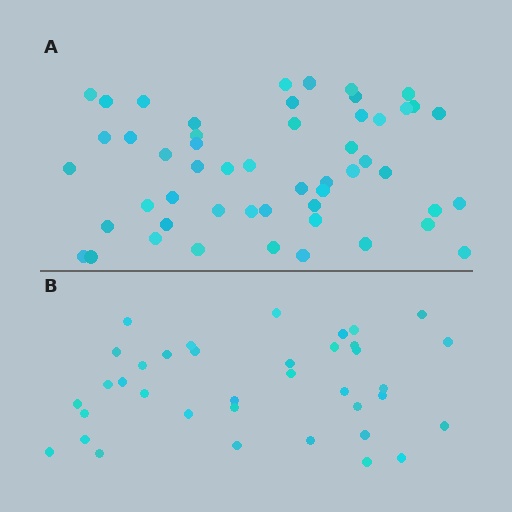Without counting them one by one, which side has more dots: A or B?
Region A (the top region) has more dots.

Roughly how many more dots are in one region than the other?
Region A has approximately 15 more dots than region B.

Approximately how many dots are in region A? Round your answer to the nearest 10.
About 50 dots. (The exact count is 52, which rounds to 50.)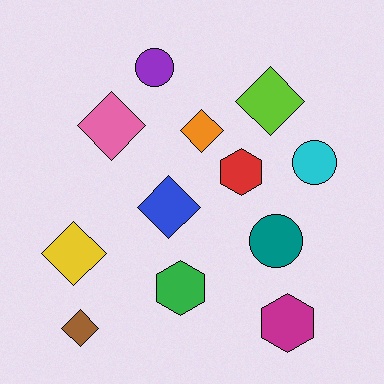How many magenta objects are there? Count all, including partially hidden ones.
There is 1 magenta object.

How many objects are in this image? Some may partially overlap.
There are 12 objects.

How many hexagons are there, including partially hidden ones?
There are 3 hexagons.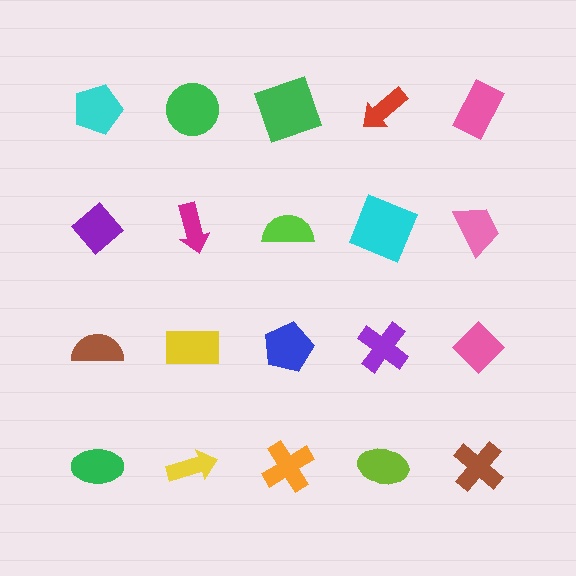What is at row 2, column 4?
A cyan square.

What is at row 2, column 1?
A purple diamond.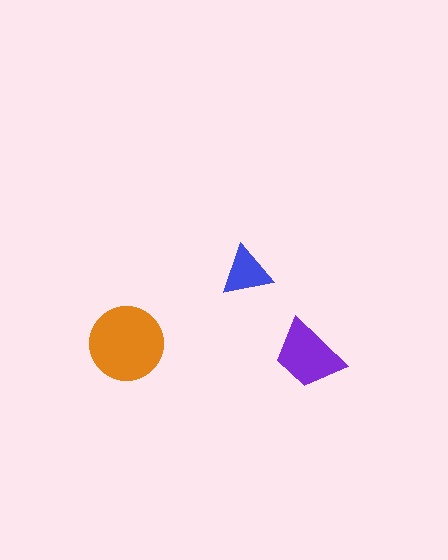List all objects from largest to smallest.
The orange circle, the purple trapezoid, the blue triangle.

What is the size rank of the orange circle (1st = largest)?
1st.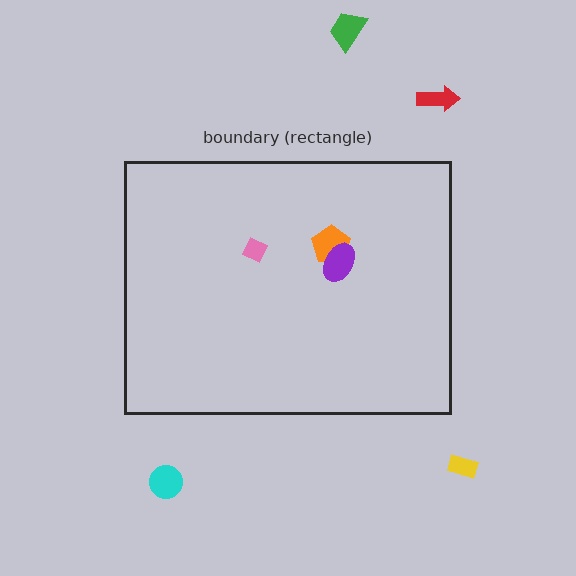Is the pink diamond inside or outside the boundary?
Inside.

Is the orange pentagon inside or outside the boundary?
Inside.